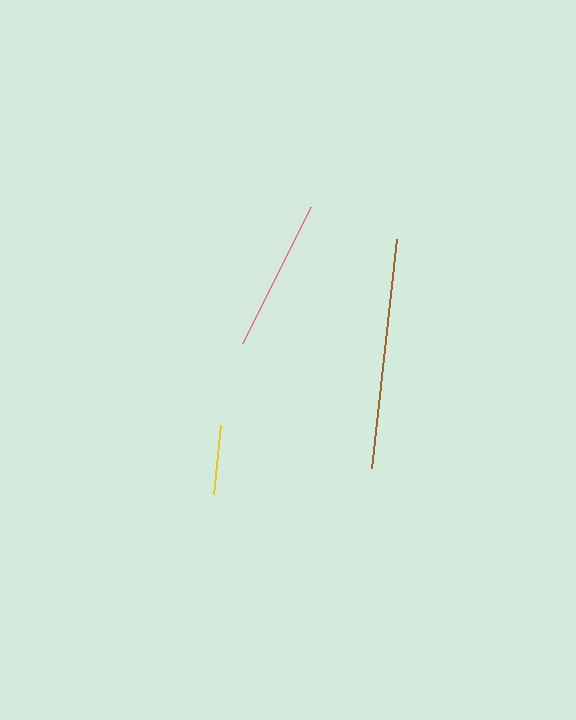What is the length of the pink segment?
The pink segment is approximately 151 pixels long.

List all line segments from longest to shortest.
From longest to shortest: brown, pink, yellow.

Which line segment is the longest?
The brown line is the longest at approximately 230 pixels.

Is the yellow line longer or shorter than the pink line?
The pink line is longer than the yellow line.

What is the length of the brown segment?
The brown segment is approximately 230 pixels long.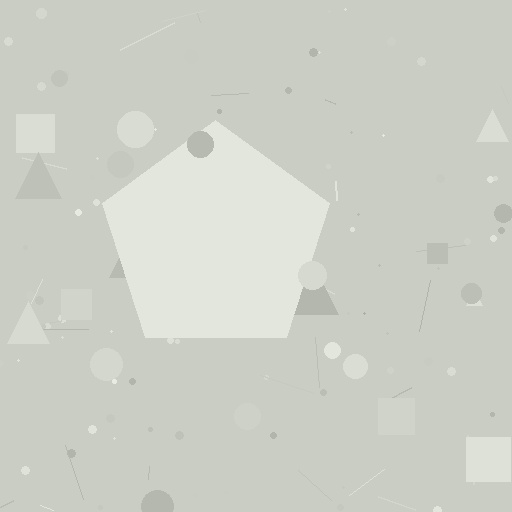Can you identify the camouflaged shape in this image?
The camouflaged shape is a pentagon.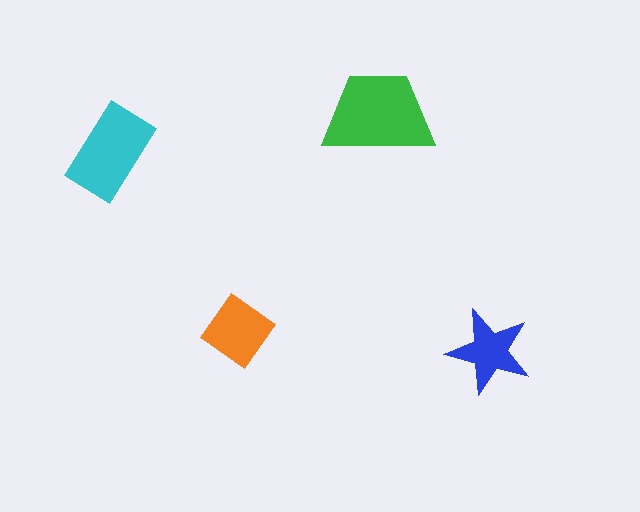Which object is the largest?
The green trapezoid.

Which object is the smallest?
The blue star.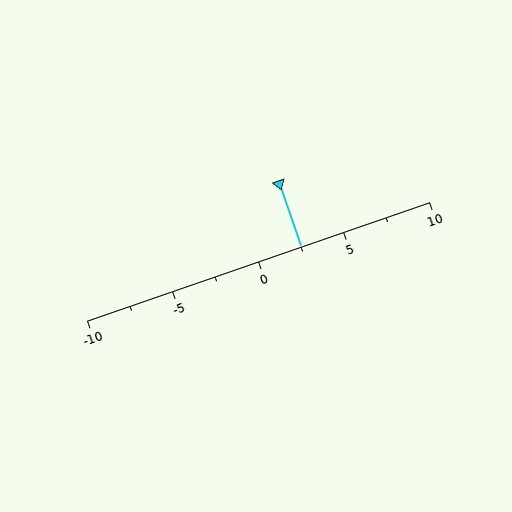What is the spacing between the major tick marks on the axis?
The major ticks are spaced 5 apart.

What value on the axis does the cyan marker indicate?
The marker indicates approximately 2.5.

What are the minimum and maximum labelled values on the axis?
The axis runs from -10 to 10.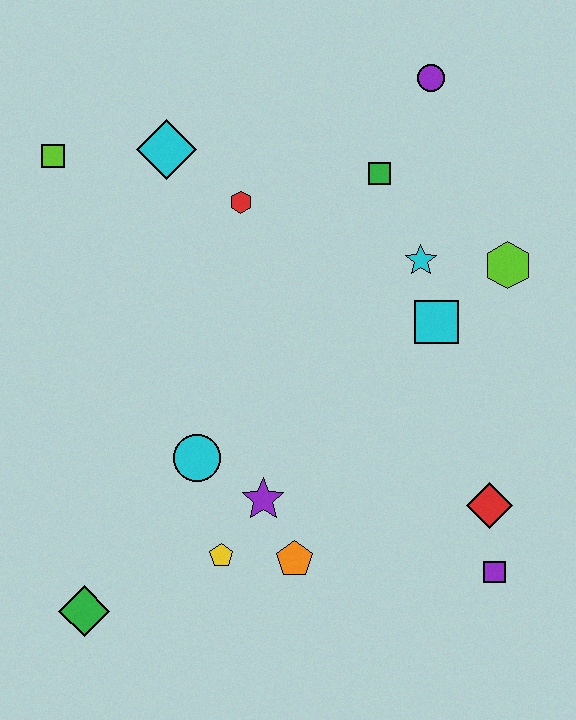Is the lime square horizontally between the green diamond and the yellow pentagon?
No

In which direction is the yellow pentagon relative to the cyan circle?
The yellow pentagon is below the cyan circle.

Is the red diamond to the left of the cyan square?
No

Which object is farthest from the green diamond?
The purple circle is farthest from the green diamond.